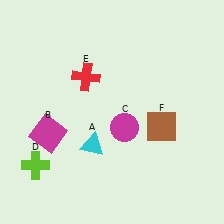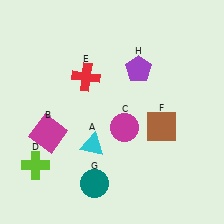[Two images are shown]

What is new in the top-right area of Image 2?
A purple pentagon (H) was added in the top-right area of Image 2.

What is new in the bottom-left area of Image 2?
A teal circle (G) was added in the bottom-left area of Image 2.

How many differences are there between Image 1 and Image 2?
There are 2 differences between the two images.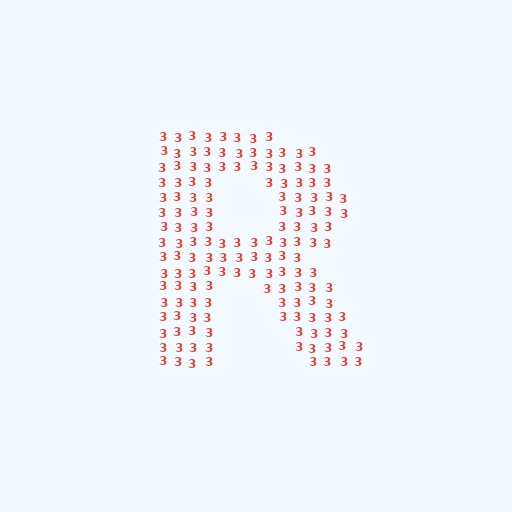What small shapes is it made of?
It is made of small digit 3's.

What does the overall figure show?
The overall figure shows the letter R.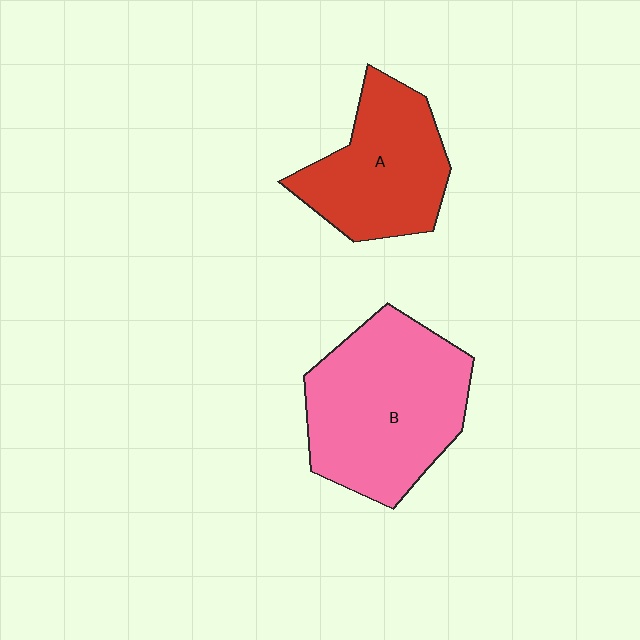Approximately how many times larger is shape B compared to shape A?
Approximately 1.4 times.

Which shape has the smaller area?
Shape A (red).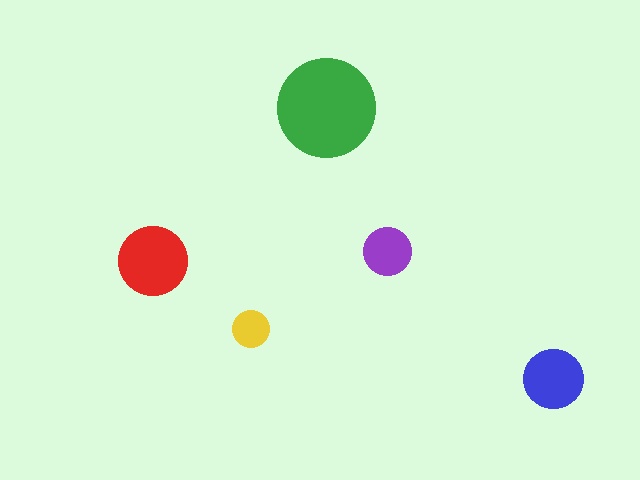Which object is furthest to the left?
The red circle is leftmost.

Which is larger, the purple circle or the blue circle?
The blue one.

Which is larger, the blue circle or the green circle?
The green one.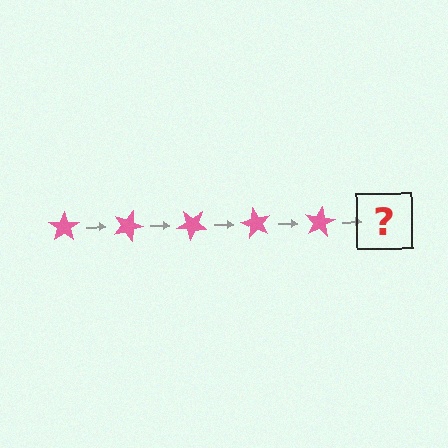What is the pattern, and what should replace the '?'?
The pattern is that the star rotates 20 degrees each step. The '?' should be a pink star rotated 100 degrees.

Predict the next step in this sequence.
The next step is a pink star rotated 100 degrees.